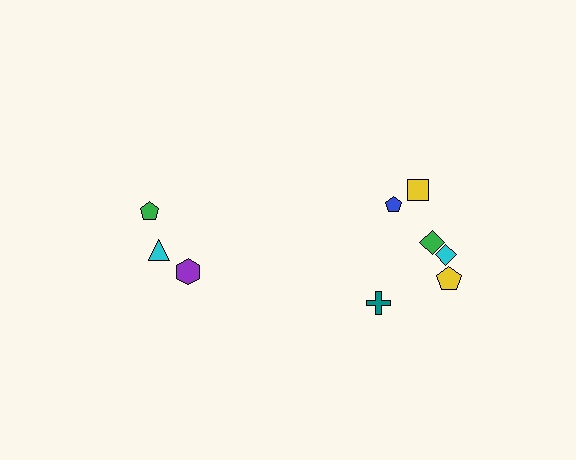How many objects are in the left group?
There are 3 objects.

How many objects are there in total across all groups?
There are 9 objects.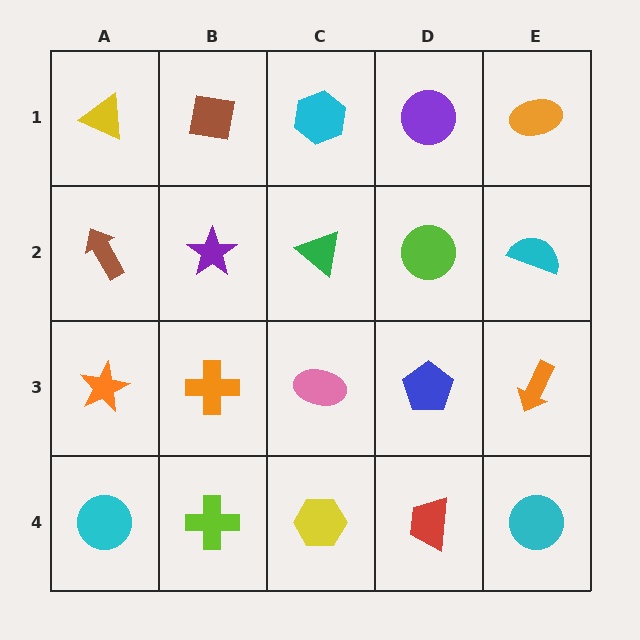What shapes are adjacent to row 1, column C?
A green triangle (row 2, column C), a brown square (row 1, column B), a purple circle (row 1, column D).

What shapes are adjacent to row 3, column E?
A cyan semicircle (row 2, column E), a cyan circle (row 4, column E), a blue pentagon (row 3, column D).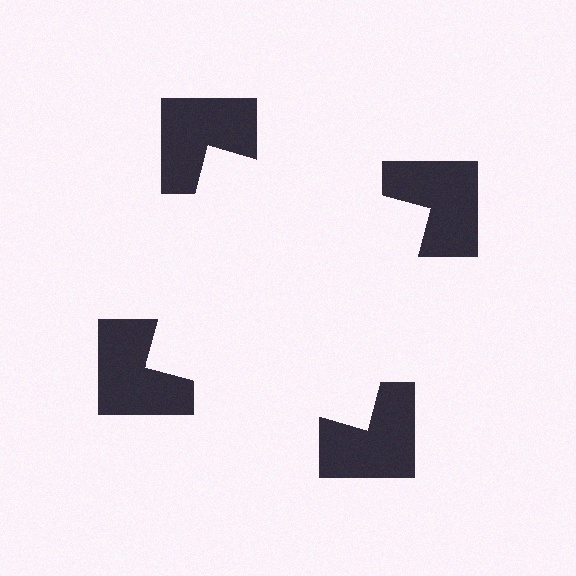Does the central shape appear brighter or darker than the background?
It typically appears slightly brighter than the background, even though no actual brightness change is drawn.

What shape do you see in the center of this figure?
An illusory square — its edges are inferred from the aligned wedge cuts in the notched squares, not physically drawn.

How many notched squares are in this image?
There are 4 — one at each vertex of the illusory square.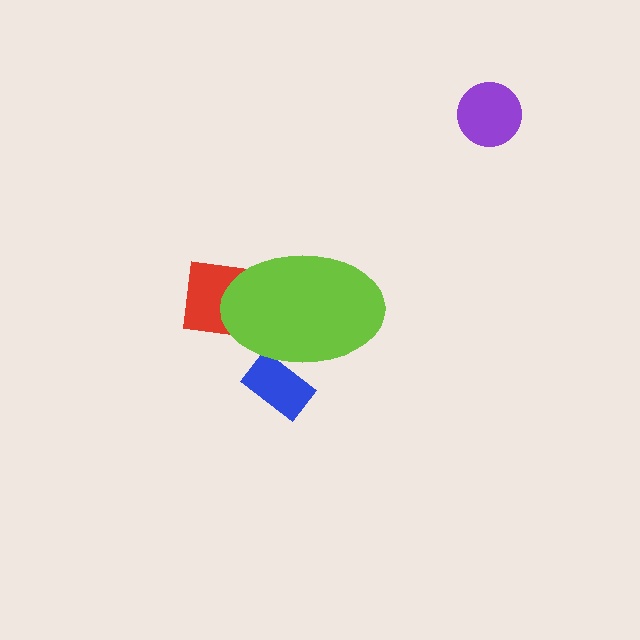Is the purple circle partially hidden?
No, the purple circle is fully visible.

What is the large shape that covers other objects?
A lime ellipse.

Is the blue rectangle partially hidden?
Yes, the blue rectangle is partially hidden behind the lime ellipse.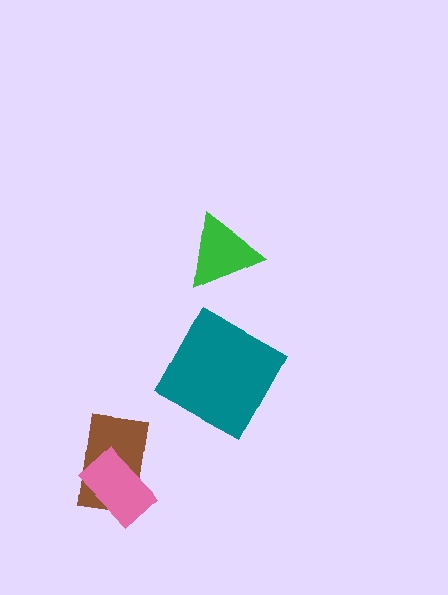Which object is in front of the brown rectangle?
The pink rectangle is in front of the brown rectangle.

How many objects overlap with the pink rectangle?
1 object overlaps with the pink rectangle.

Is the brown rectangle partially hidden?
Yes, it is partially covered by another shape.